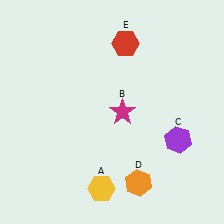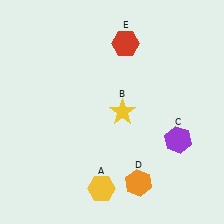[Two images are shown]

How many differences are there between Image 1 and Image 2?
There is 1 difference between the two images.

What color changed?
The star (B) changed from magenta in Image 1 to yellow in Image 2.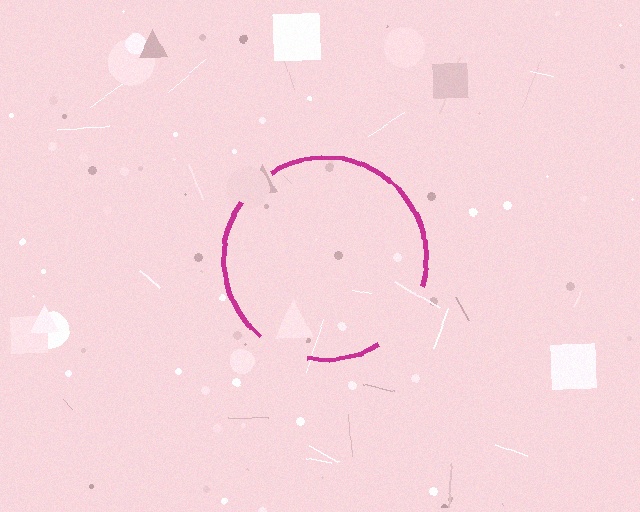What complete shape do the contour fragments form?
The contour fragments form a circle.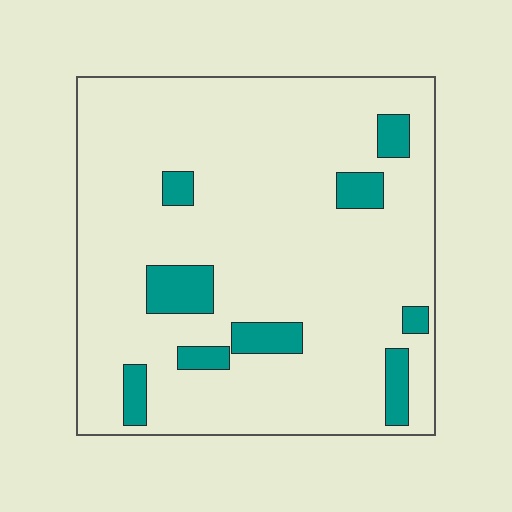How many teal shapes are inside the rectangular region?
9.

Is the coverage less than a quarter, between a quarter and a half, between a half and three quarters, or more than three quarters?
Less than a quarter.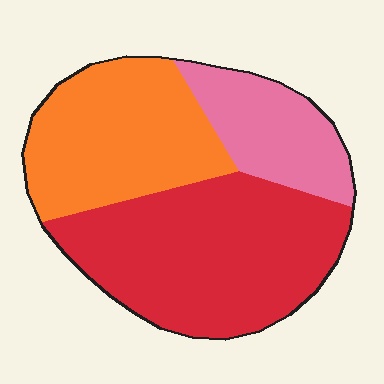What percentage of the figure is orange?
Orange takes up about one third (1/3) of the figure.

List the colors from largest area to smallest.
From largest to smallest: red, orange, pink.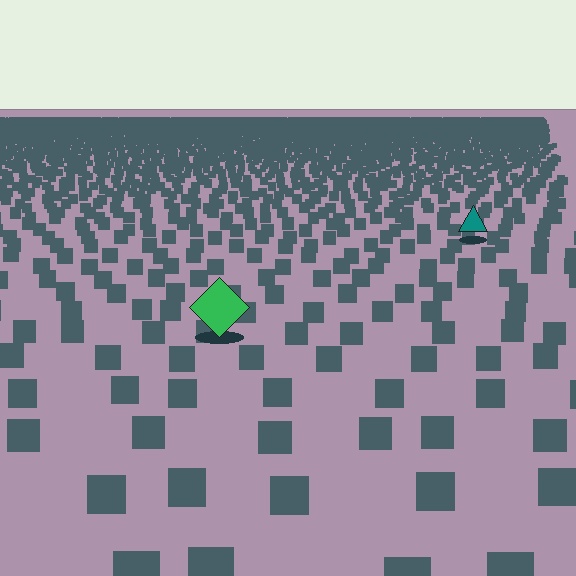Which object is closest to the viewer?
The green diamond is closest. The texture marks near it are larger and more spread out.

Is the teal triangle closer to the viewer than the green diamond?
No. The green diamond is closer — you can tell from the texture gradient: the ground texture is coarser near it.